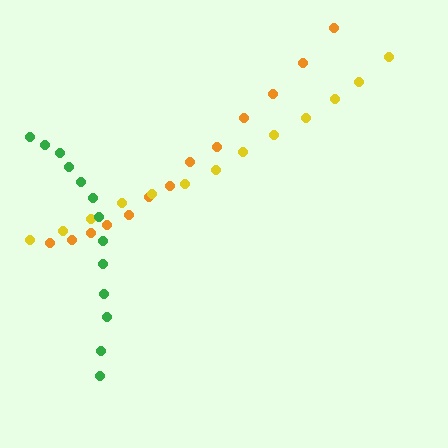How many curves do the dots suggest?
There are 3 distinct paths.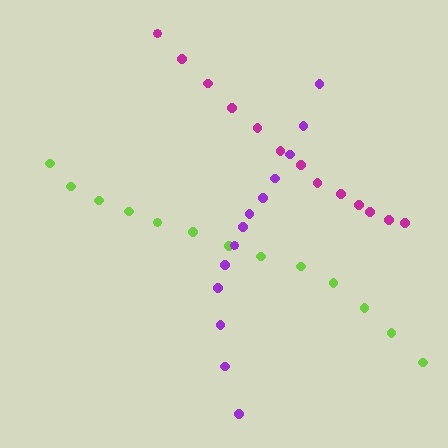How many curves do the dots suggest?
There are 3 distinct paths.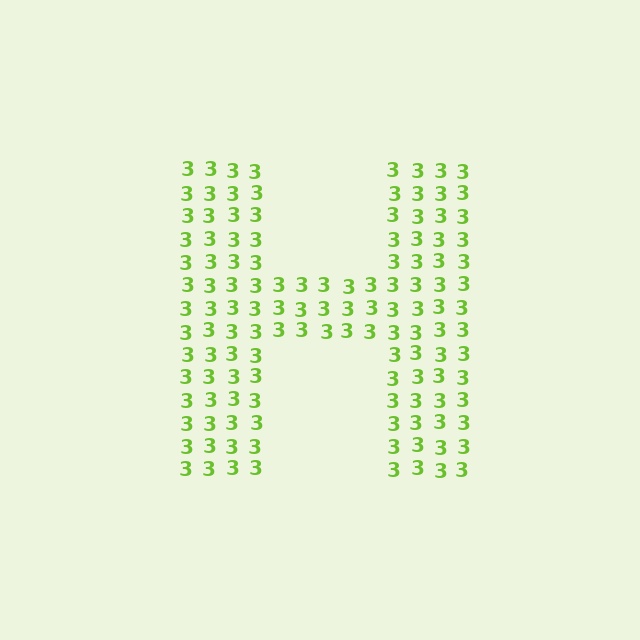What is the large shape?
The large shape is the letter H.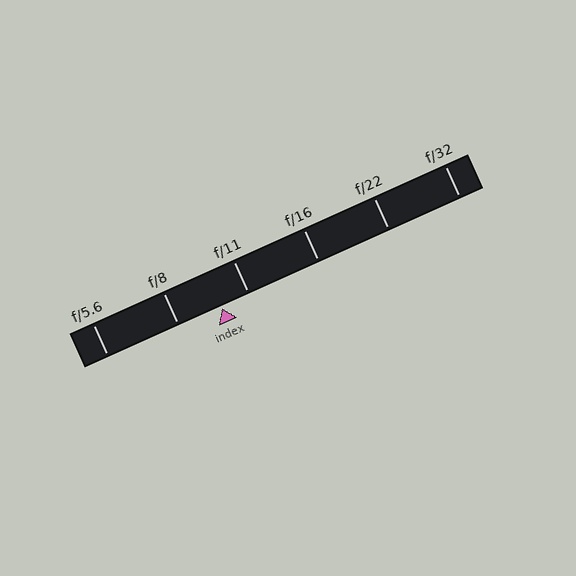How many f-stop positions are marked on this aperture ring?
There are 6 f-stop positions marked.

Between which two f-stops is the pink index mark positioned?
The index mark is between f/8 and f/11.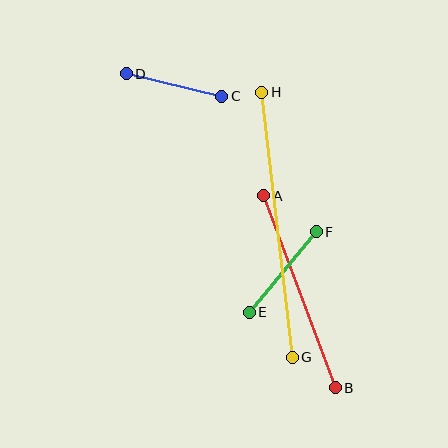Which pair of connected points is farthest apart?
Points G and H are farthest apart.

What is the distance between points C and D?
The distance is approximately 98 pixels.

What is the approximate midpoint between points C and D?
The midpoint is at approximately (174, 85) pixels.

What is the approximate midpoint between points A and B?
The midpoint is at approximately (300, 292) pixels.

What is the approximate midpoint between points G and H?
The midpoint is at approximately (277, 225) pixels.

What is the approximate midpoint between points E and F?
The midpoint is at approximately (283, 272) pixels.